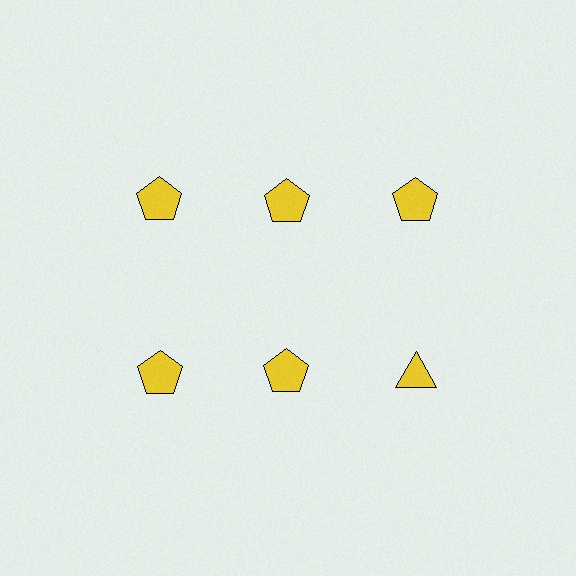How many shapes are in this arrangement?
There are 6 shapes arranged in a grid pattern.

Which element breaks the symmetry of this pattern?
The yellow triangle in the second row, center column breaks the symmetry. All other shapes are yellow pentagons.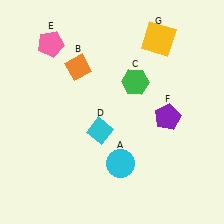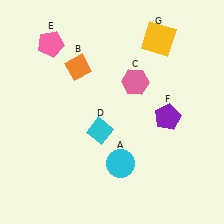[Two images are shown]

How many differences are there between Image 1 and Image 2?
There is 1 difference between the two images.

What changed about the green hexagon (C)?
In Image 1, C is green. In Image 2, it changed to pink.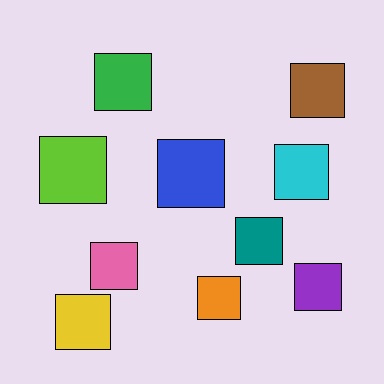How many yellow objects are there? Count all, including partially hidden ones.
There is 1 yellow object.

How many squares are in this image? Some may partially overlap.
There are 10 squares.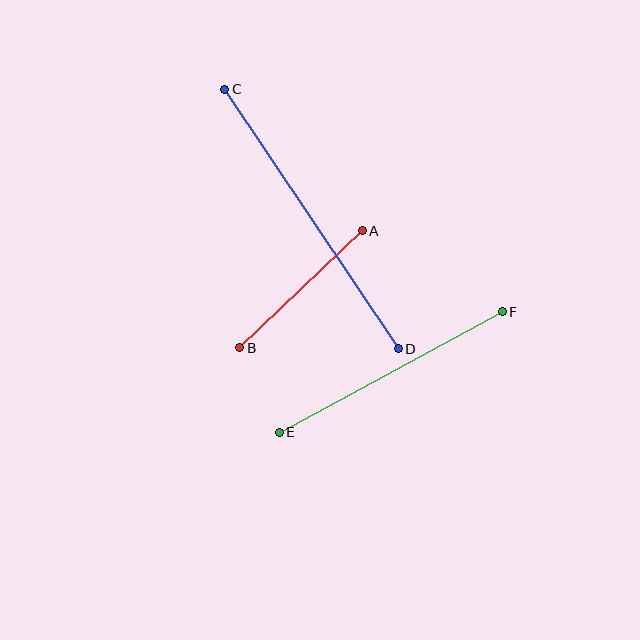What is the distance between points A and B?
The distance is approximately 169 pixels.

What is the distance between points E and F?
The distance is approximately 254 pixels.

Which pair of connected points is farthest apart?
Points C and D are farthest apart.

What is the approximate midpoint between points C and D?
The midpoint is at approximately (311, 219) pixels.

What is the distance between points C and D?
The distance is approximately 312 pixels.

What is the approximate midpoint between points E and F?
The midpoint is at approximately (391, 372) pixels.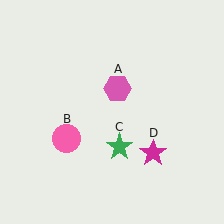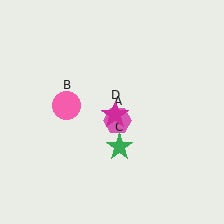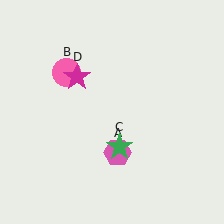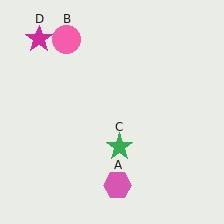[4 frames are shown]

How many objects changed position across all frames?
3 objects changed position: pink hexagon (object A), pink circle (object B), magenta star (object D).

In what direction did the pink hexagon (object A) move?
The pink hexagon (object A) moved down.